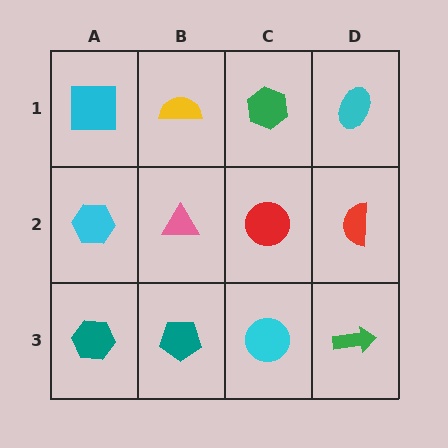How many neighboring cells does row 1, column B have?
3.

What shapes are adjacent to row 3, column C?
A red circle (row 2, column C), a teal pentagon (row 3, column B), a green arrow (row 3, column D).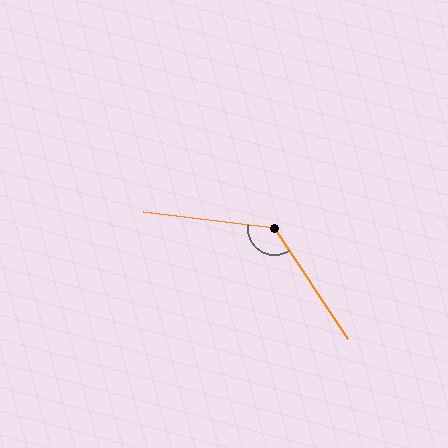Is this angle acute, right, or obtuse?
It is obtuse.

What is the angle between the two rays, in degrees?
Approximately 131 degrees.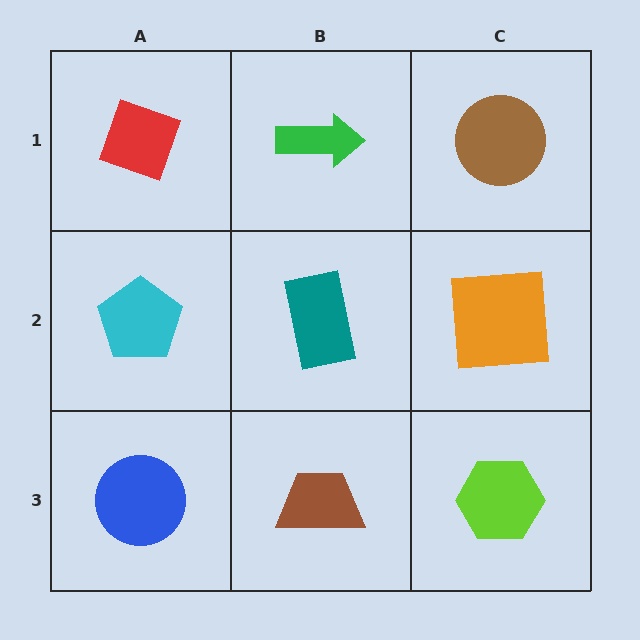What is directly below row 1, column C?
An orange square.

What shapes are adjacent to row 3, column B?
A teal rectangle (row 2, column B), a blue circle (row 3, column A), a lime hexagon (row 3, column C).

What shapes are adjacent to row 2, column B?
A green arrow (row 1, column B), a brown trapezoid (row 3, column B), a cyan pentagon (row 2, column A), an orange square (row 2, column C).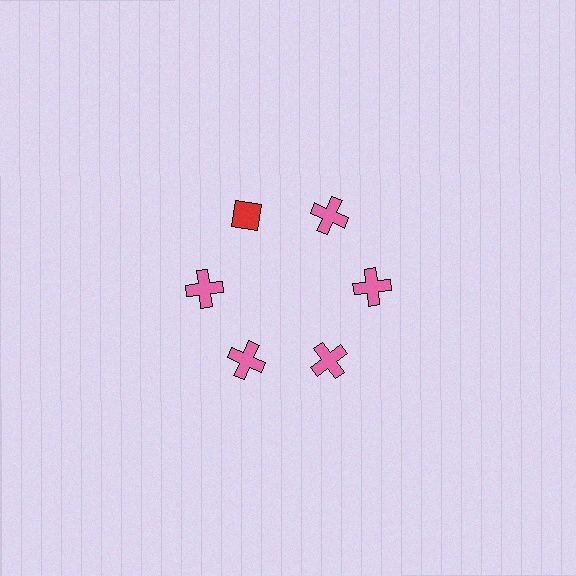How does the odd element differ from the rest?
It differs in both color (red instead of pink) and shape (diamond instead of cross).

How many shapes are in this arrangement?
There are 6 shapes arranged in a ring pattern.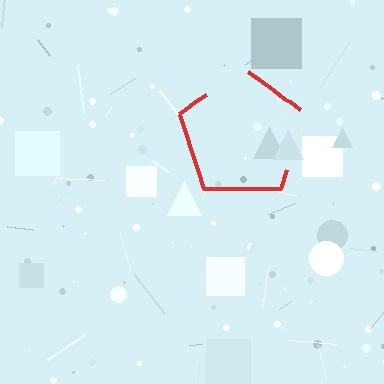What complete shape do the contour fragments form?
The contour fragments form a pentagon.